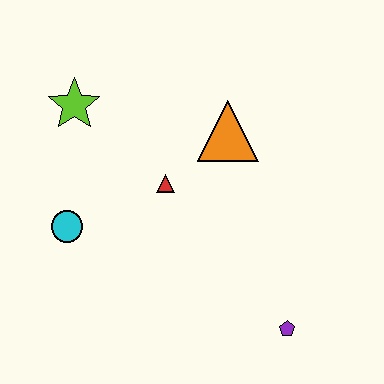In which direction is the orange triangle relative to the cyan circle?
The orange triangle is to the right of the cyan circle.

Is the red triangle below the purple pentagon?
No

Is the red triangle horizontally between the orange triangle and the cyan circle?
Yes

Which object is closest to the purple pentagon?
The red triangle is closest to the purple pentagon.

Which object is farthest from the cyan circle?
The purple pentagon is farthest from the cyan circle.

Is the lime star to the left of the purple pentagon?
Yes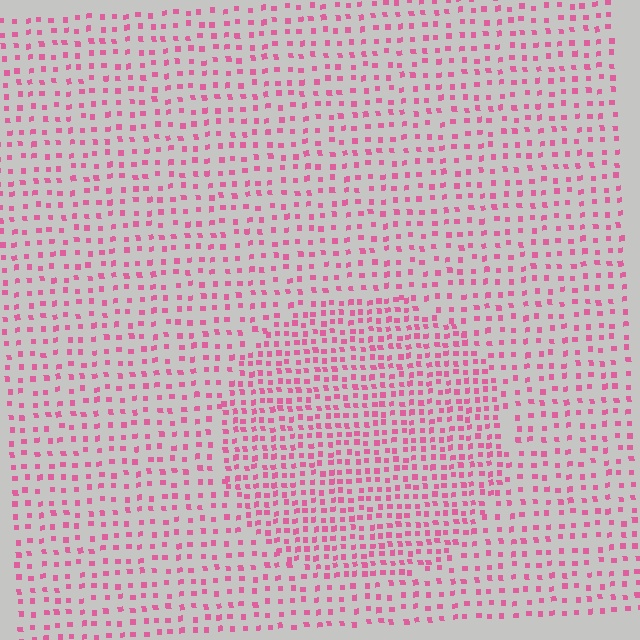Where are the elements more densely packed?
The elements are more densely packed inside the circle boundary.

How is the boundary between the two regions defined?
The boundary is defined by a change in element density (approximately 1.7x ratio). All elements are the same color, size, and shape.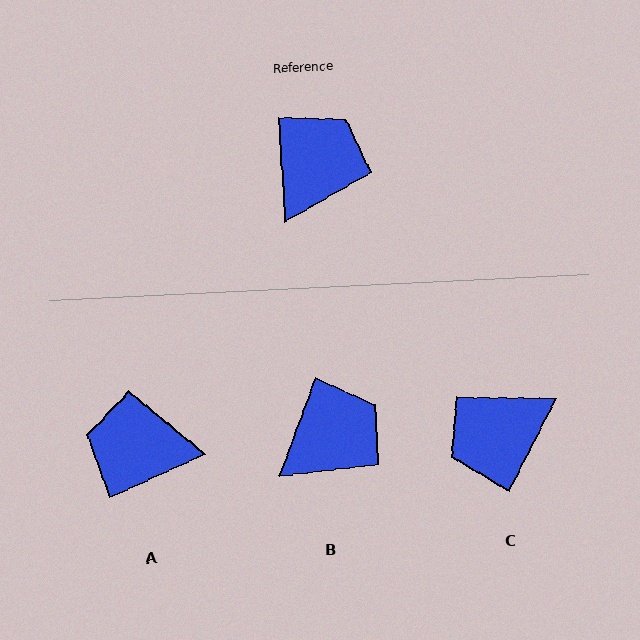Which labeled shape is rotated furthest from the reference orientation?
C, about 150 degrees away.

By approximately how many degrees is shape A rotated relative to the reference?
Approximately 111 degrees counter-clockwise.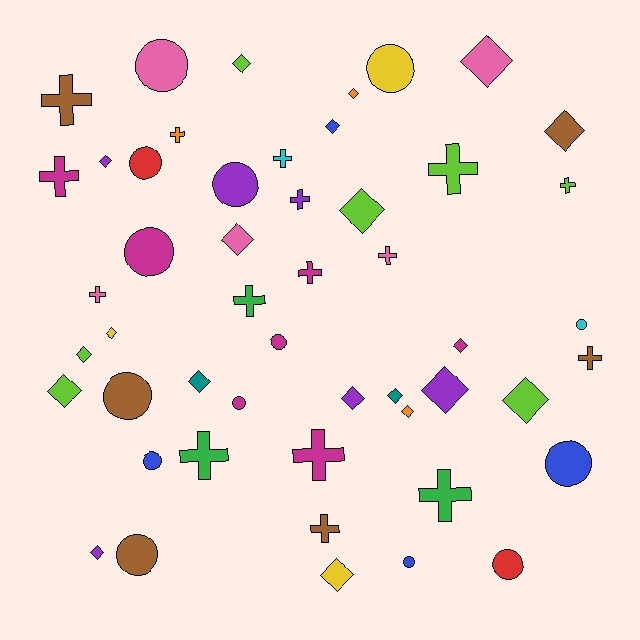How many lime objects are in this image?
There are 7 lime objects.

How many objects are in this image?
There are 50 objects.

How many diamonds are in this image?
There are 20 diamonds.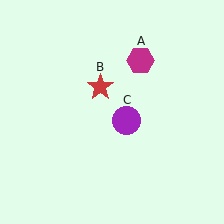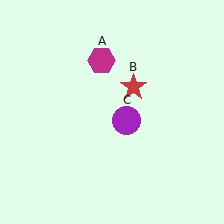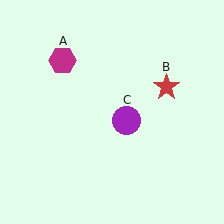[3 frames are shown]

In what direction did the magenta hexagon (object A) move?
The magenta hexagon (object A) moved left.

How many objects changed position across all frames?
2 objects changed position: magenta hexagon (object A), red star (object B).